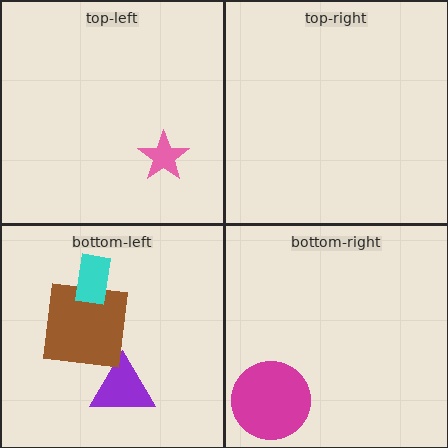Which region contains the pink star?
The top-left region.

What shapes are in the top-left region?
The pink star.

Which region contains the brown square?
The bottom-left region.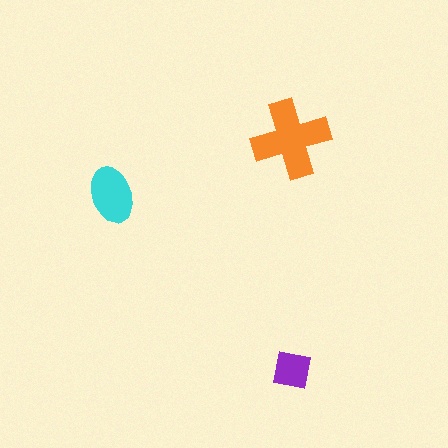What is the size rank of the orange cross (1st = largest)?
1st.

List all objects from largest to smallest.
The orange cross, the cyan ellipse, the purple square.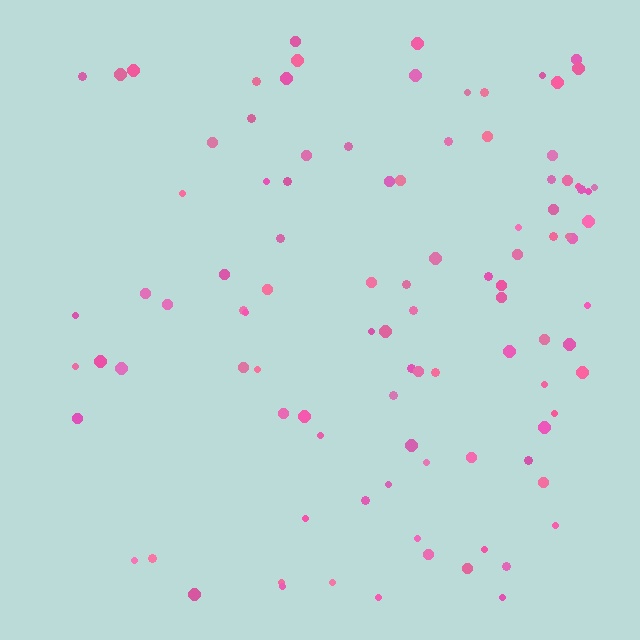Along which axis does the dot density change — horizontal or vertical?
Horizontal.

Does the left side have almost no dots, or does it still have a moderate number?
Still a moderate number, just noticeably fewer than the right.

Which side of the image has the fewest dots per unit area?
The left.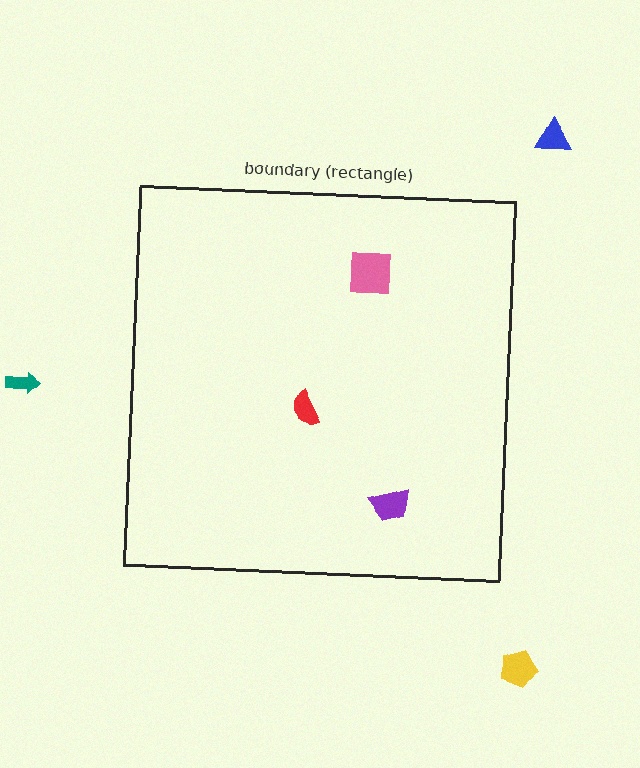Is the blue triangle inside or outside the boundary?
Outside.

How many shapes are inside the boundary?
3 inside, 3 outside.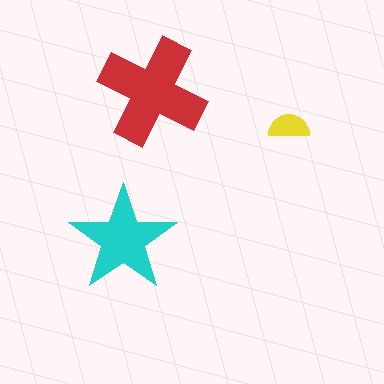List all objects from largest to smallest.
The red cross, the cyan star, the yellow semicircle.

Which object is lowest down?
The cyan star is bottommost.